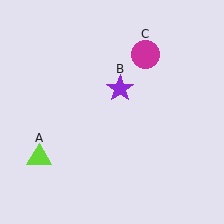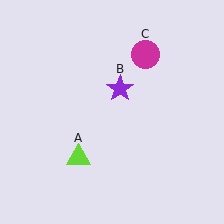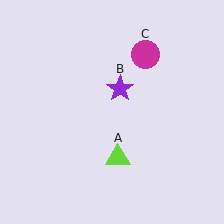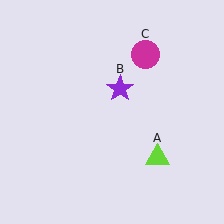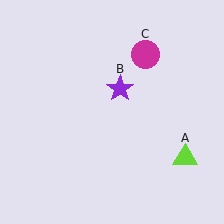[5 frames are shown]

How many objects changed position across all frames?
1 object changed position: lime triangle (object A).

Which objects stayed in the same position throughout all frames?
Purple star (object B) and magenta circle (object C) remained stationary.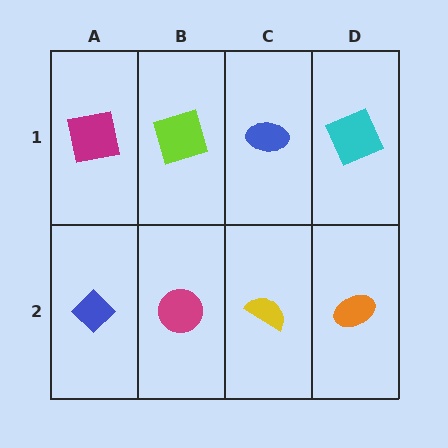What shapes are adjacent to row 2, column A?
A magenta square (row 1, column A), a magenta circle (row 2, column B).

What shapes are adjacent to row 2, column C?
A blue ellipse (row 1, column C), a magenta circle (row 2, column B), an orange ellipse (row 2, column D).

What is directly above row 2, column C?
A blue ellipse.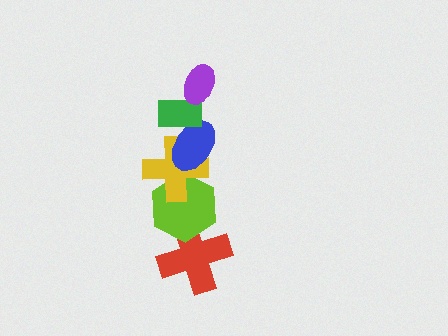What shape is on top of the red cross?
The lime hexagon is on top of the red cross.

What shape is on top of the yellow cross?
The blue ellipse is on top of the yellow cross.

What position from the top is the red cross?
The red cross is 6th from the top.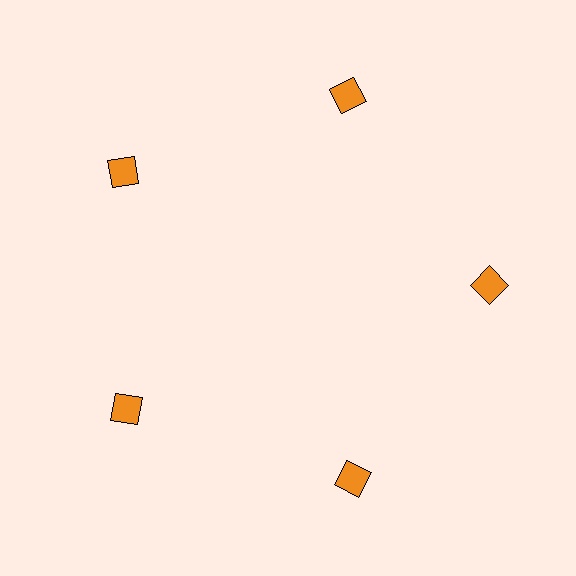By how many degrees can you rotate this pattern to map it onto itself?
The pattern maps onto itself every 72 degrees of rotation.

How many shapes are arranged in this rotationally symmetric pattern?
There are 5 shapes, arranged in 5 groups of 1.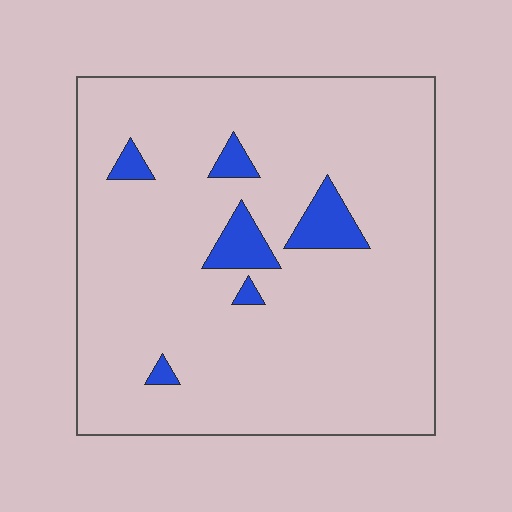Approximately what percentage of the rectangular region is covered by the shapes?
Approximately 10%.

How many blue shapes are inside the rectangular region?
6.